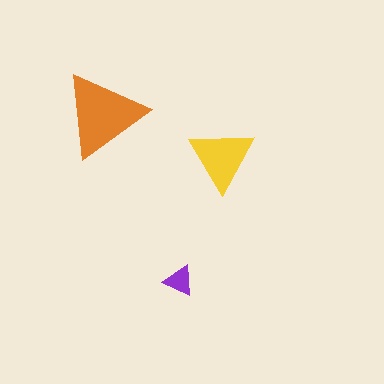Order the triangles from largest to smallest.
the orange one, the yellow one, the purple one.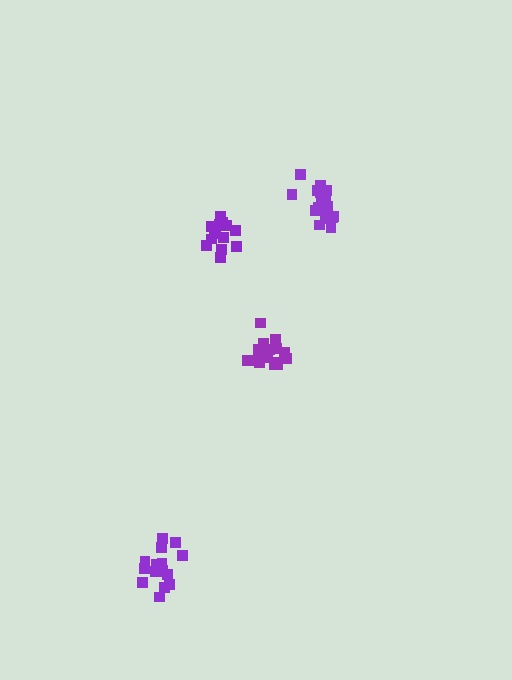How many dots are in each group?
Group 1: 14 dots, Group 2: 17 dots, Group 3: 17 dots, Group 4: 17 dots (65 total).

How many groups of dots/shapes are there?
There are 4 groups.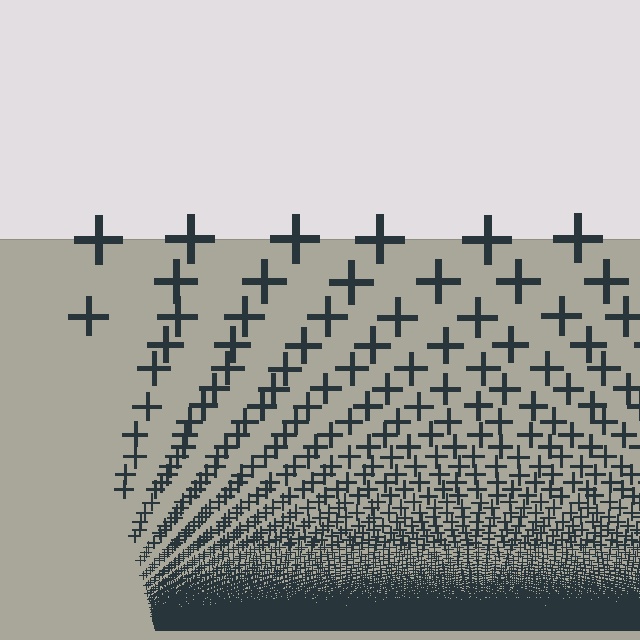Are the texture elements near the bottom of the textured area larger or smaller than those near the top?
Smaller. The gradient is inverted — elements near the bottom are smaller and denser.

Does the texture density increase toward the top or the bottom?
Density increases toward the bottom.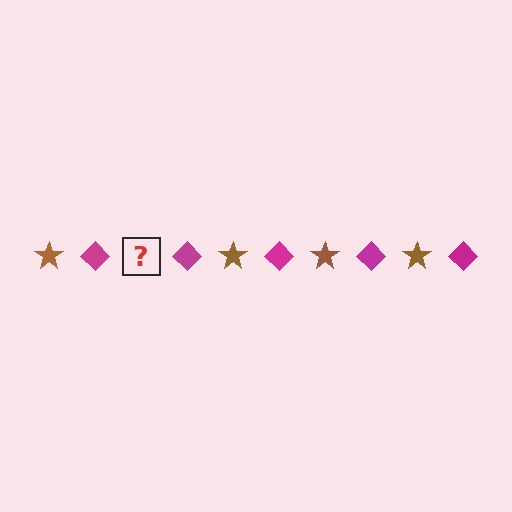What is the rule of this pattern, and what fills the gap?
The rule is that the pattern alternates between brown star and magenta diamond. The gap should be filled with a brown star.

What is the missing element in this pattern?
The missing element is a brown star.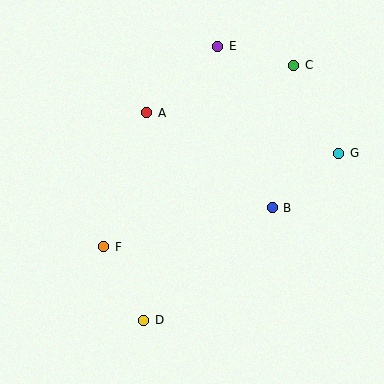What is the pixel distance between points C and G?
The distance between C and G is 99 pixels.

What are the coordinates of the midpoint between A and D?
The midpoint between A and D is at (145, 216).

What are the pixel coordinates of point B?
Point B is at (272, 208).